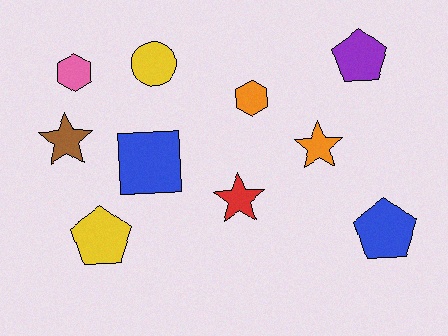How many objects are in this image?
There are 10 objects.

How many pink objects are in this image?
There is 1 pink object.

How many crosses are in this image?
There are no crosses.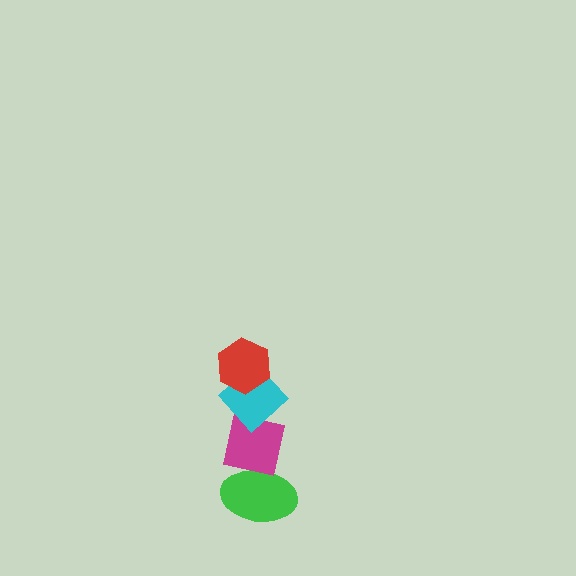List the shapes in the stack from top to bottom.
From top to bottom: the red hexagon, the cyan diamond, the magenta square, the green ellipse.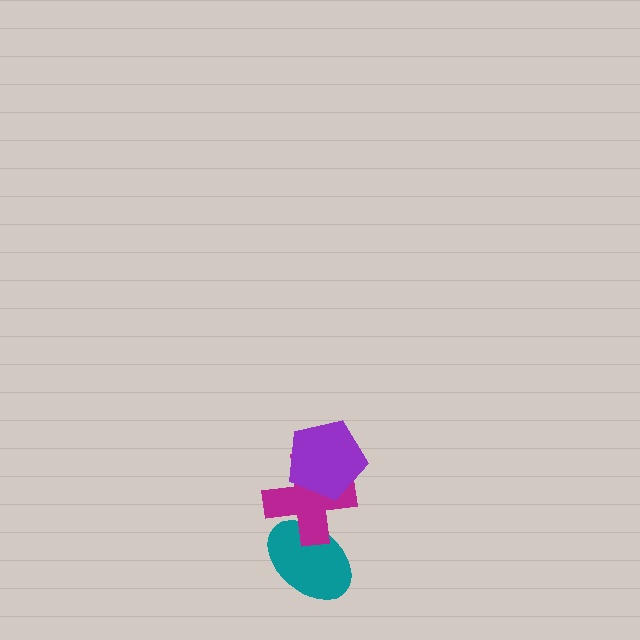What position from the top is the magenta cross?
The magenta cross is 2nd from the top.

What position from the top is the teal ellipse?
The teal ellipse is 3rd from the top.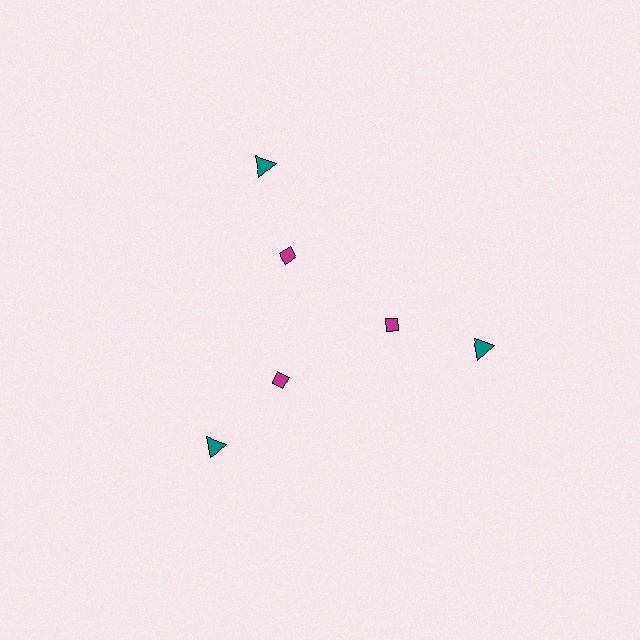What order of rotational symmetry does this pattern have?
This pattern has 3-fold rotational symmetry.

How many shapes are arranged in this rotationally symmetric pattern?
There are 6 shapes, arranged in 3 groups of 2.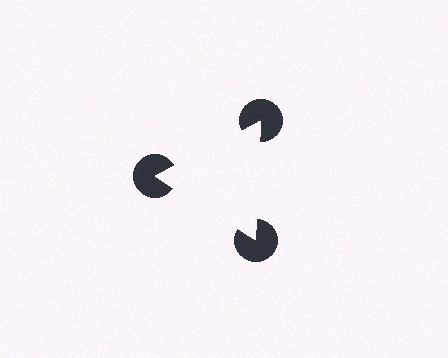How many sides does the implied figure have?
3 sides.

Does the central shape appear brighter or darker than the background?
It typically appears slightly brighter than the background, even though no actual brightness change is drawn.